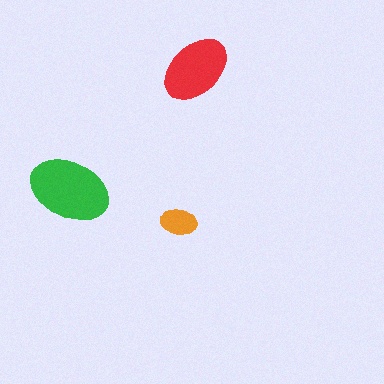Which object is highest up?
The red ellipse is topmost.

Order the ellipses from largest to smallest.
the green one, the red one, the orange one.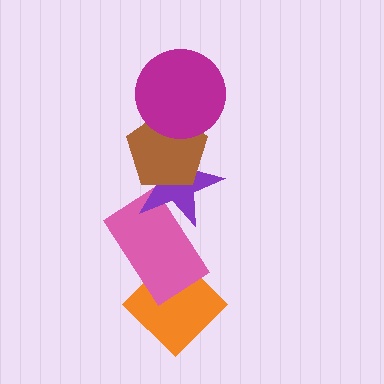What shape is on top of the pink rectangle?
The purple star is on top of the pink rectangle.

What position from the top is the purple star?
The purple star is 3rd from the top.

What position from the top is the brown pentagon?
The brown pentagon is 2nd from the top.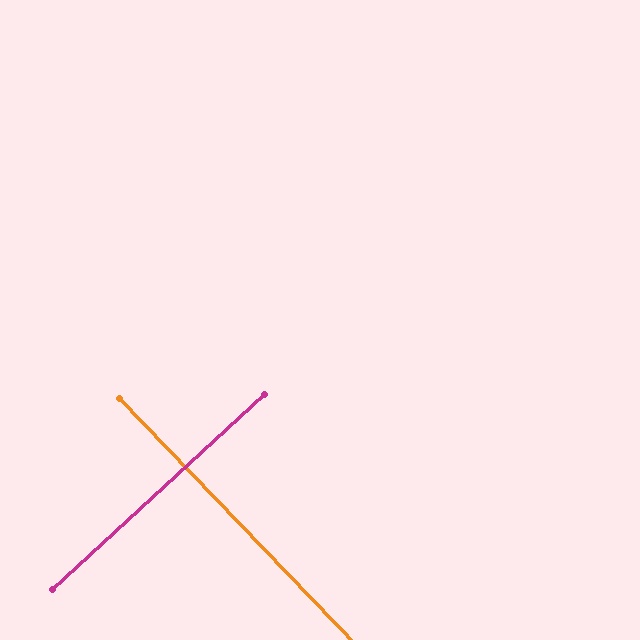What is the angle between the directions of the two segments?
Approximately 89 degrees.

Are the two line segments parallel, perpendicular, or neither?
Perpendicular — they meet at approximately 89°.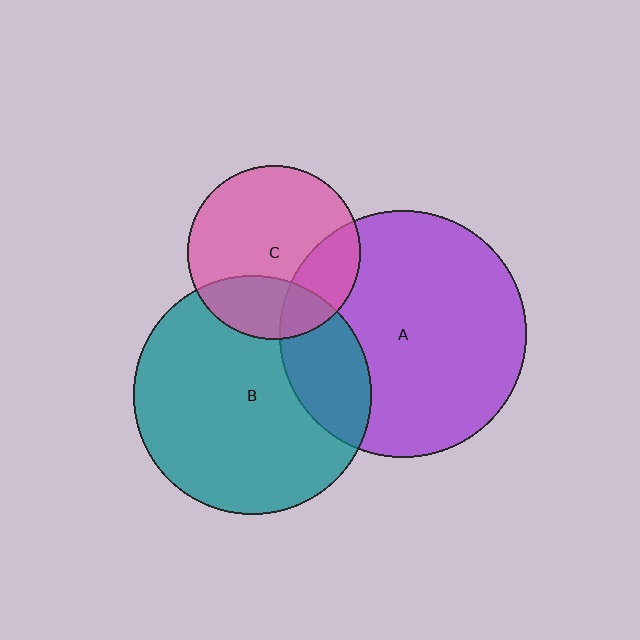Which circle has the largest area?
Circle A (purple).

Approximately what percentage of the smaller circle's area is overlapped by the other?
Approximately 20%.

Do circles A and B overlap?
Yes.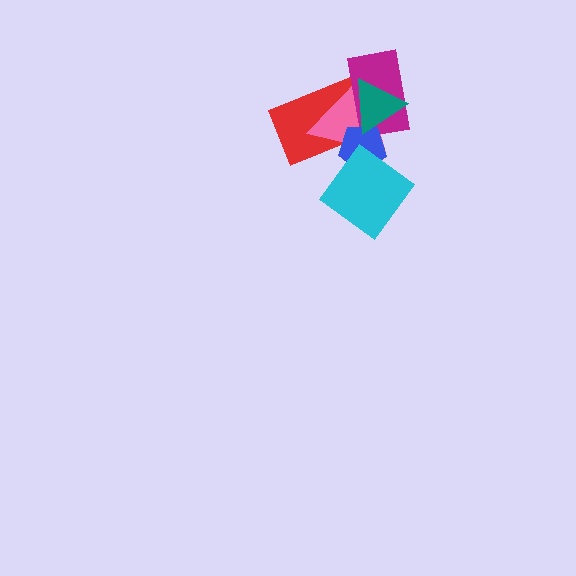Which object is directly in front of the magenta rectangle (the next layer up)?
The blue pentagon is directly in front of the magenta rectangle.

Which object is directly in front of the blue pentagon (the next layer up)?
The cyan diamond is directly in front of the blue pentagon.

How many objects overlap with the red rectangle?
5 objects overlap with the red rectangle.